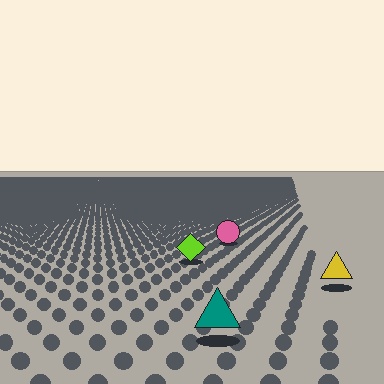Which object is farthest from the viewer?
The pink circle is farthest from the viewer. It appears smaller and the ground texture around it is denser.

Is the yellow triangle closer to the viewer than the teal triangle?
No. The teal triangle is closer — you can tell from the texture gradient: the ground texture is coarser near it.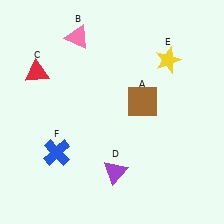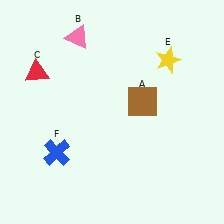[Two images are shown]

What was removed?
The purple triangle (D) was removed in Image 2.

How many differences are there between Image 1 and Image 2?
There is 1 difference between the two images.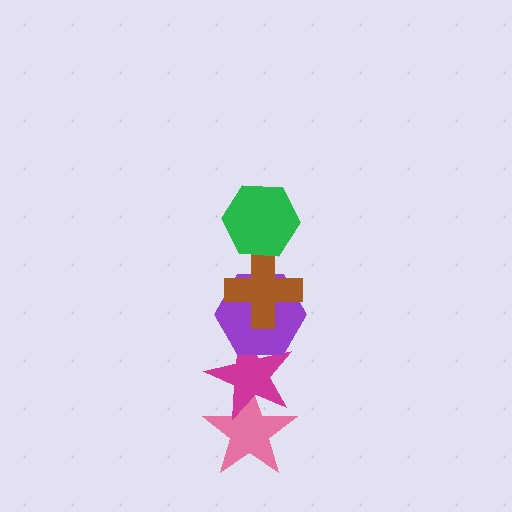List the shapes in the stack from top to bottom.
From top to bottom: the green hexagon, the brown cross, the purple hexagon, the magenta star, the pink star.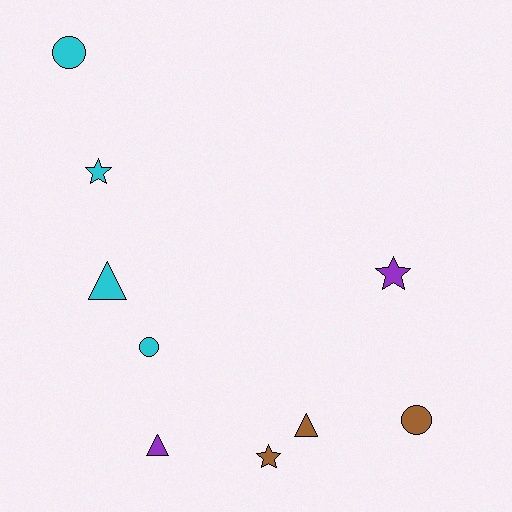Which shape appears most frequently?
Star, with 3 objects.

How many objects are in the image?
There are 9 objects.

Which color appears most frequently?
Cyan, with 4 objects.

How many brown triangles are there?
There is 1 brown triangle.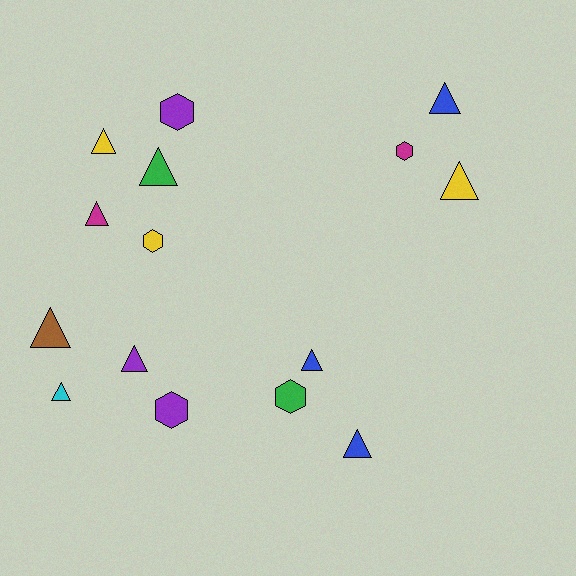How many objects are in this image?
There are 15 objects.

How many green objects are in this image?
There are 2 green objects.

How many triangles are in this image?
There are 10 triangles.